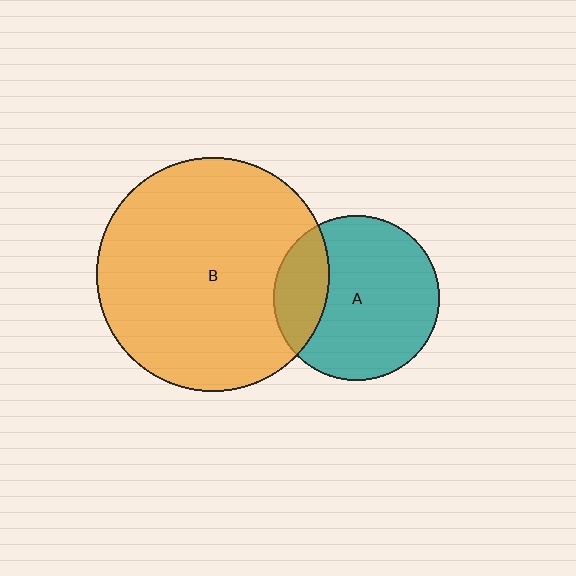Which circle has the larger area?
Circle B (orange).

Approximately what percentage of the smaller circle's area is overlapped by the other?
Approximately 25%.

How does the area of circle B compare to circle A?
Approximately 2.0 times.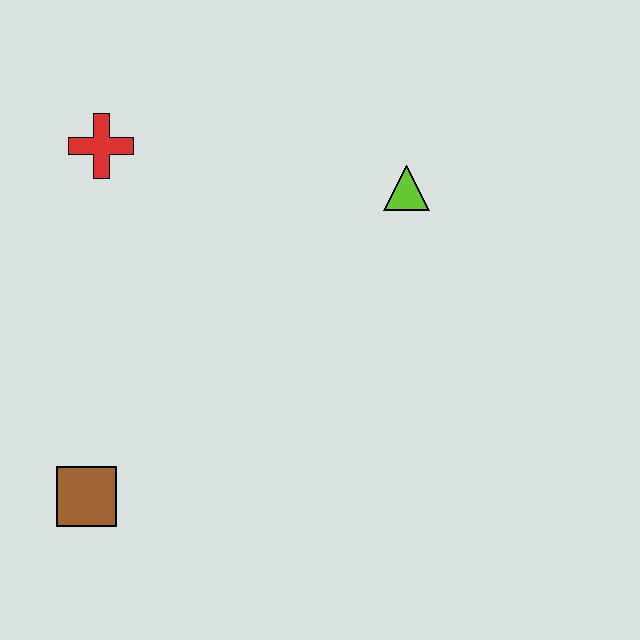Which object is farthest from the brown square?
The lime triangle is farthest from the brown square.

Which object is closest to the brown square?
The red cross is closest to the brown square.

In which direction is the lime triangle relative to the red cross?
The lime triangle is to the right of the red cross.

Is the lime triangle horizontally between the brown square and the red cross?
No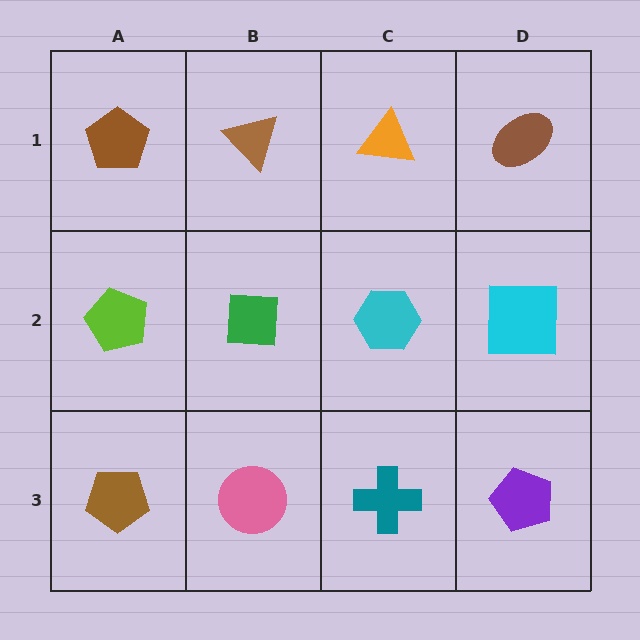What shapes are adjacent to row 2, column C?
An orange triangle (row 1, column C), a teal cross (row 3, column C), a green square (row 2, column B), a cyan square (row 2, column D).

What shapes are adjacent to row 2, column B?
A brown triangle (row 1, column B), a pink circle (row 3, column B), a lime pentagon (row 2, column A), a cyan hexagon (row 2, column C).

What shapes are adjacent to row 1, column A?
A lime pentagon (row 2, column A), a brown triangle (row 1, column B).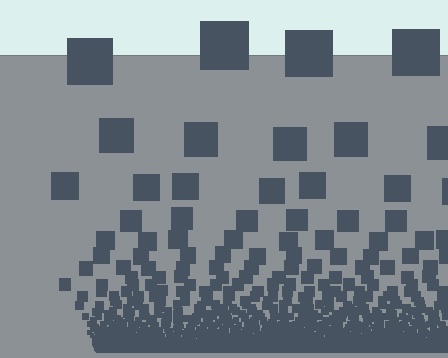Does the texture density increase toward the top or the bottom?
Density increases toward the bottom.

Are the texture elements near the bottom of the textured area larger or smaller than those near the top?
Smaller. The gradient is inverted — elements near the bottom are smaller and denser.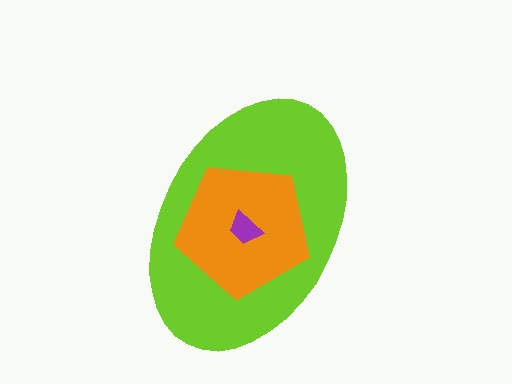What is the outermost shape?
The lime ellipse.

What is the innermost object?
The purple trapezoid.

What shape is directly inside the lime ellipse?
The orange pentagon.